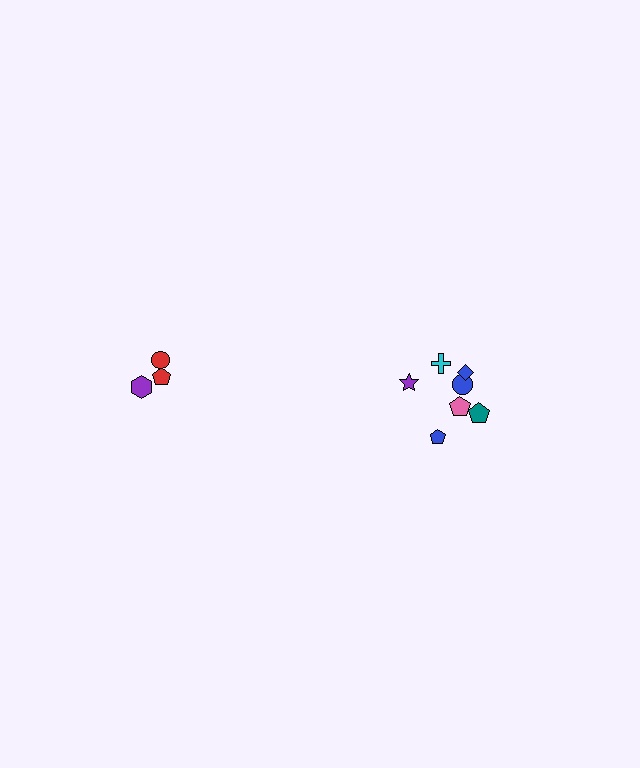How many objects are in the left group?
There are 3 objects.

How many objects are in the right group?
There are 7 objects.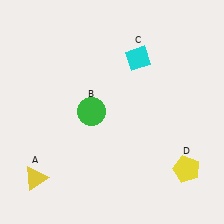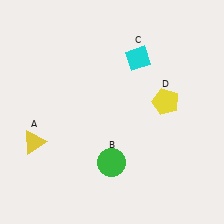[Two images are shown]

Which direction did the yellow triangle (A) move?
The yellow triangle (A) moved up.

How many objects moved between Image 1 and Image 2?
3 objects moved between the two images.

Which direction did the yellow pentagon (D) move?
The yellow pentagon (D) moved up.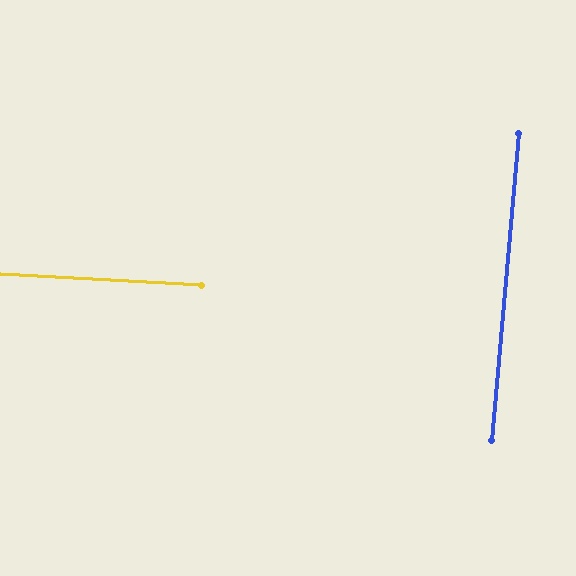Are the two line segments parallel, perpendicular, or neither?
Perpendicular — they meet at approximately 88°.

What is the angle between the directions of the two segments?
Approximately 88 degrees.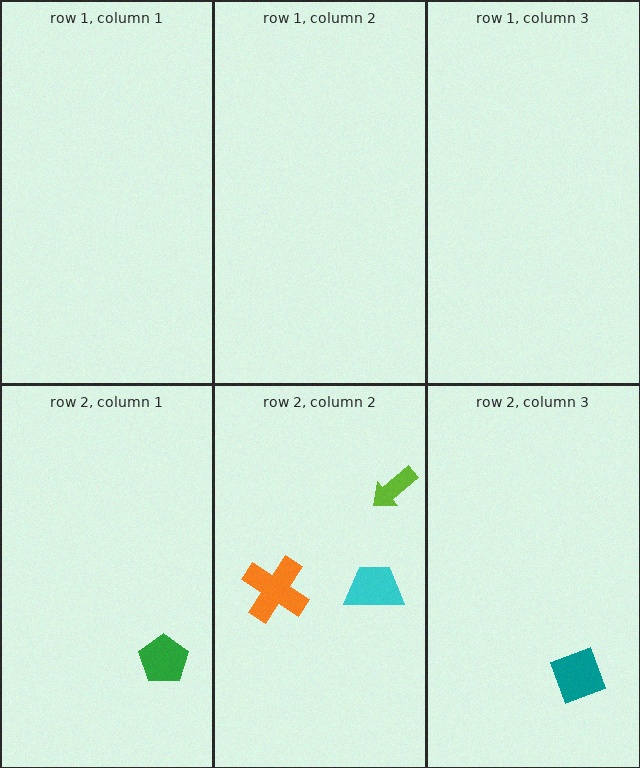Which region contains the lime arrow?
The row 2, column 2 region.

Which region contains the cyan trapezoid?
The row 2, column 2 region.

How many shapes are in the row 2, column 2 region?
3.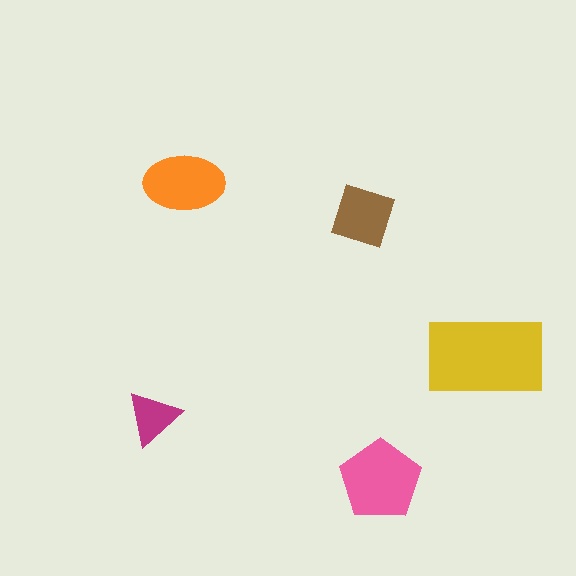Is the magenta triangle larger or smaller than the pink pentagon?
Smaller.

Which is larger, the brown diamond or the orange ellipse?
The orange ellipse.